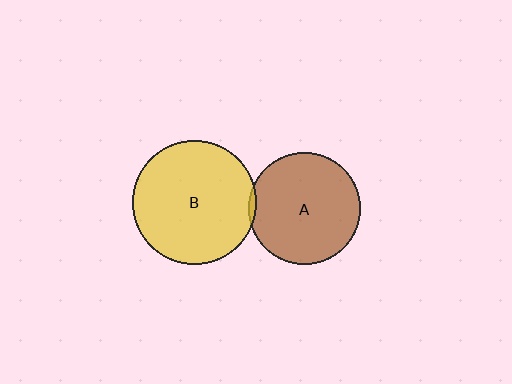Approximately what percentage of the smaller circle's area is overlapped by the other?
Approximately 5%.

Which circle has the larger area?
Circle B (yellow).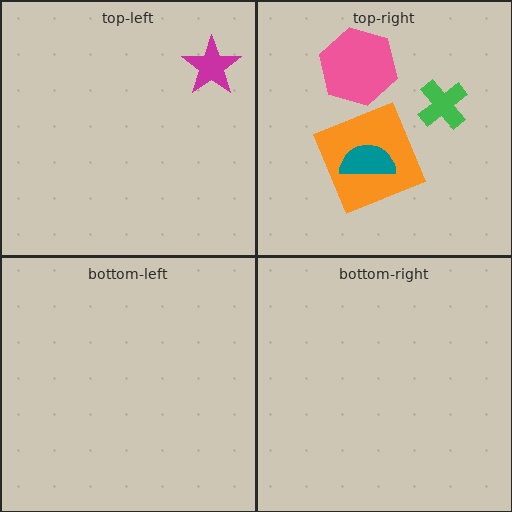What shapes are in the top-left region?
The magenta star.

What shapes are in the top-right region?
The pink hexagon, the orange square, the teal semicircle, the green cross.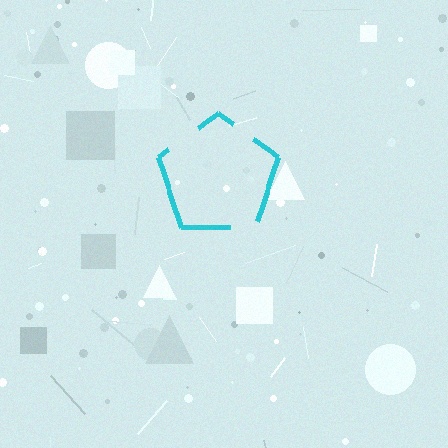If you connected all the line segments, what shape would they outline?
They would outline a pentagon.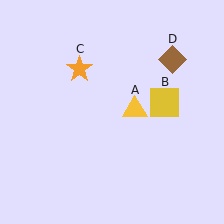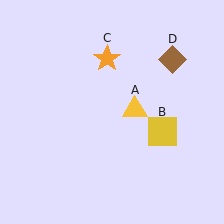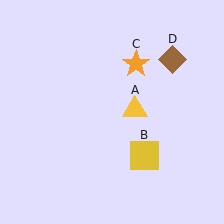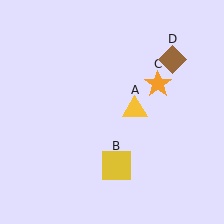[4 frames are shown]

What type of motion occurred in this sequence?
The yellow square (object B), orange star (object C) rotated clockwise around the center of the scene.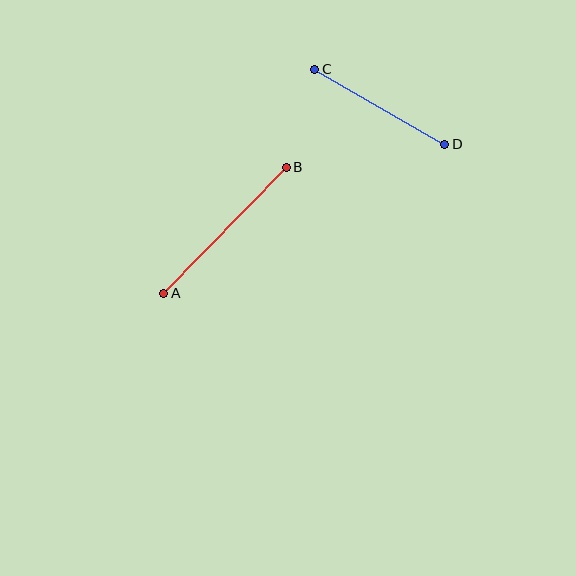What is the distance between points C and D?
The distance is approximately 150 pixels.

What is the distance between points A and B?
The distance is approximately 176 pixels.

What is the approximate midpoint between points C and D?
The midpoint is at approximately (380, 107) pixels.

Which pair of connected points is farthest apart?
Points A and B are farthest apart.